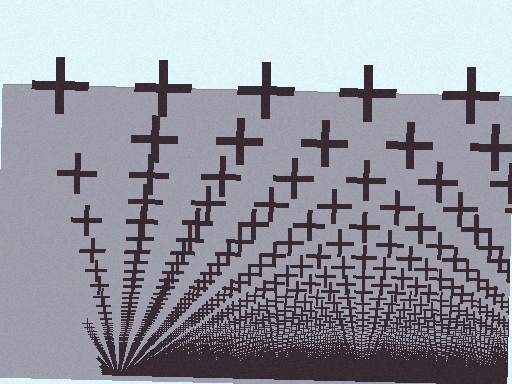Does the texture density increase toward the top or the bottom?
Density increases toward the bottom.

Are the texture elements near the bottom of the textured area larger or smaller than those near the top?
Smaller. The gradient is inverted — elements near the bottom are smaller and denser.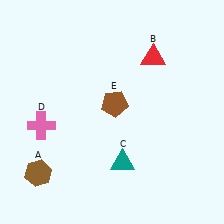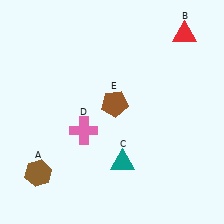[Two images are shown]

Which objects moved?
The objects that moved are: the red triangle (B), the pink cross (D).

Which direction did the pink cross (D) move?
The pink cross (D) moved right.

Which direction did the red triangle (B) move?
The red triangle (B) moved right.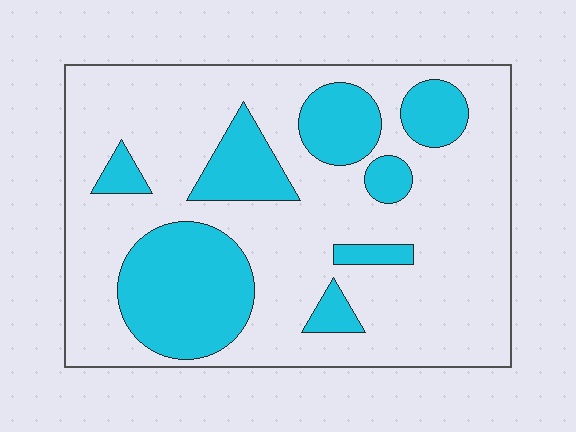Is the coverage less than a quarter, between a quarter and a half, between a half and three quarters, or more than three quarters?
Between a quarter and a half.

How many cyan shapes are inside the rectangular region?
8.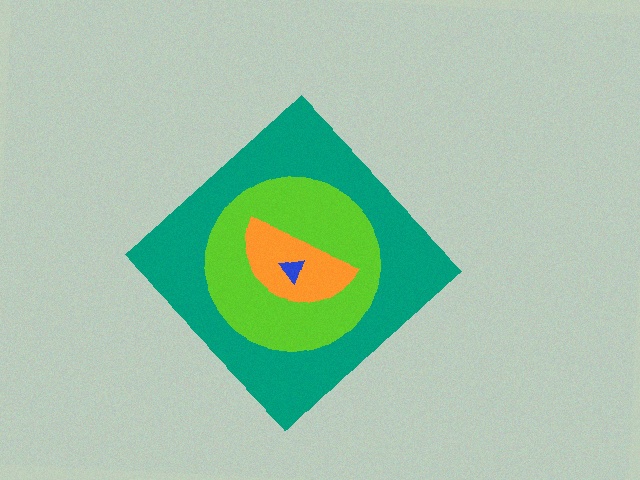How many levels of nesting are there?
4.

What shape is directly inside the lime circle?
The orange semicircle.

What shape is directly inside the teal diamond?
The lime circle.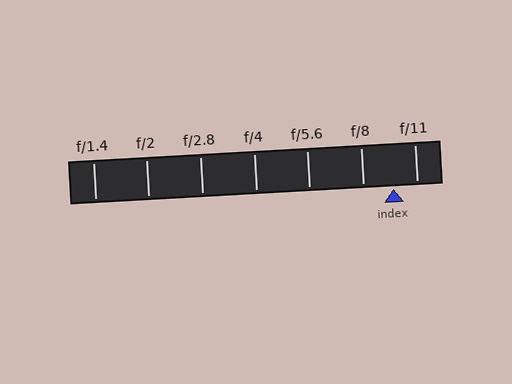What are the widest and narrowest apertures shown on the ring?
The widest aperture shown is f/1.4 and the narrowest is f/11.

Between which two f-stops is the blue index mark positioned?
The index mark is between f/8 and f/11.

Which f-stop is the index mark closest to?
The index mark is closest to f/11.